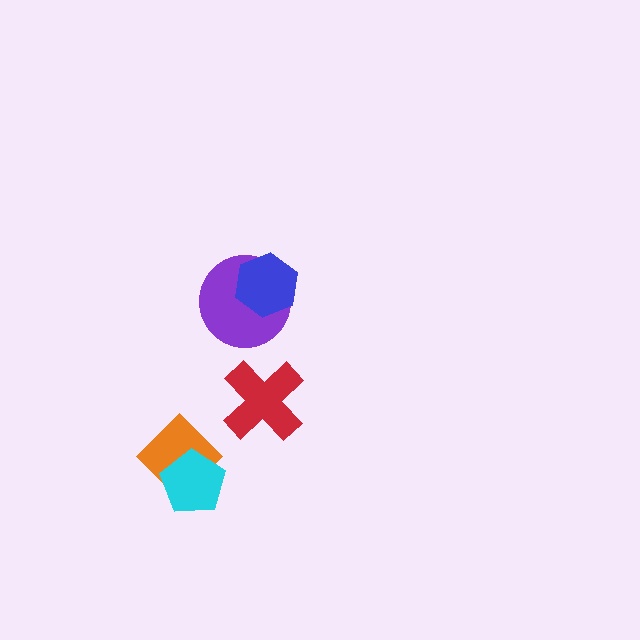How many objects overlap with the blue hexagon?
1 object overlaps with the blue hexagon.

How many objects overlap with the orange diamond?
1 object overlaps with the orange diamond.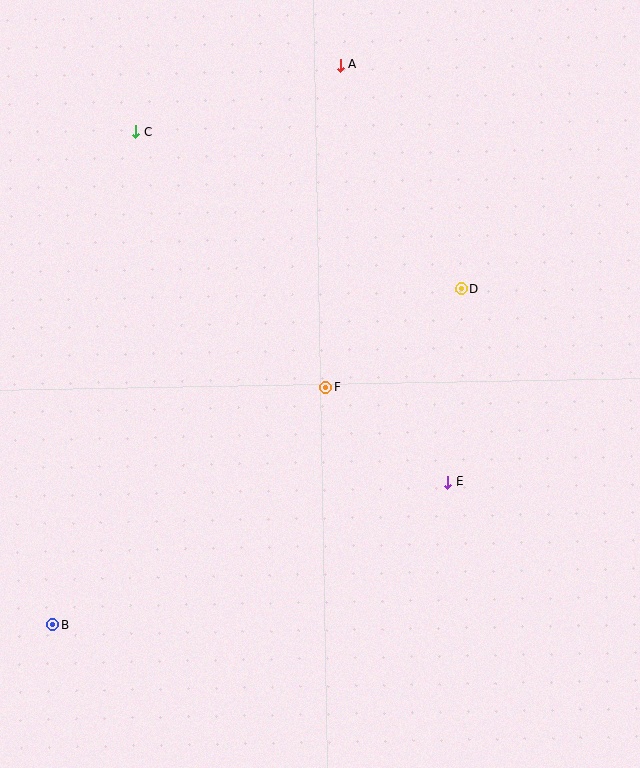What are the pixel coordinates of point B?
Point B is at (53, 625).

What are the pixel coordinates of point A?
Point A is at (341, 65).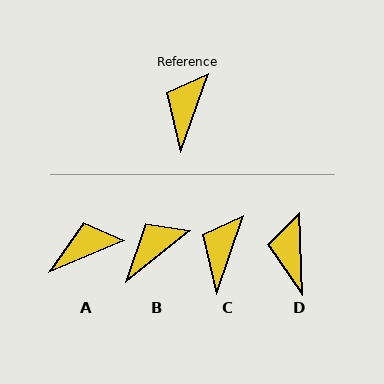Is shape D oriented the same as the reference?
No, it is off by about 22 degrees.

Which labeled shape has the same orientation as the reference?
C.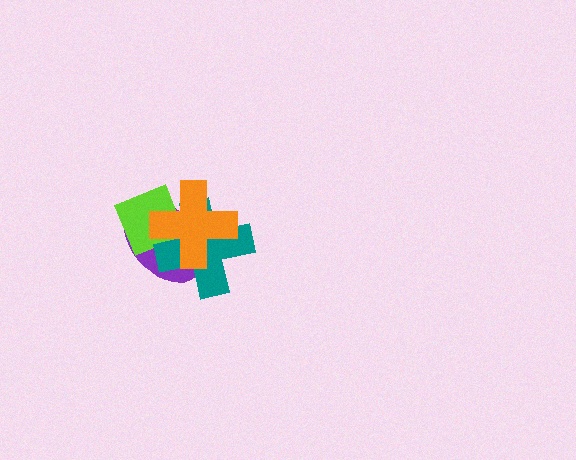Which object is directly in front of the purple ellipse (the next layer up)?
The lime diamond is directly in front of the purple ellipse.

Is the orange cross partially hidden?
No, no other shape covers it.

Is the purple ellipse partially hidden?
Yes, it is partially covered by another shape.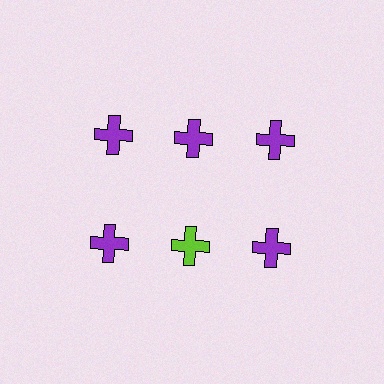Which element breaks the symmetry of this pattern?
The lime cross in the second row, second from left column breaks the symmetry. All other shapes are purple crosses.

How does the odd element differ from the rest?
It has a different color: lime instead of purple.